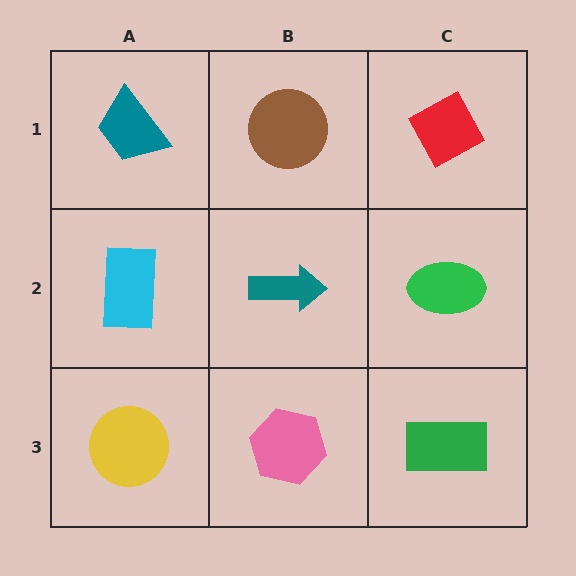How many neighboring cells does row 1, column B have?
3.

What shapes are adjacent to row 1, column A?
A cyan rectangle (row 2, column A), a brown circle (row 1, column B).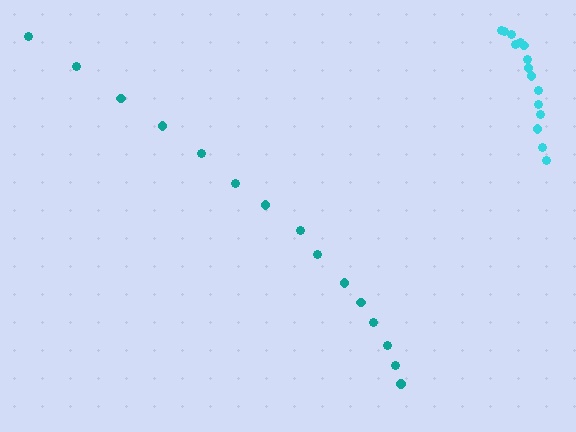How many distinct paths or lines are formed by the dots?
There are 2 distinct paths.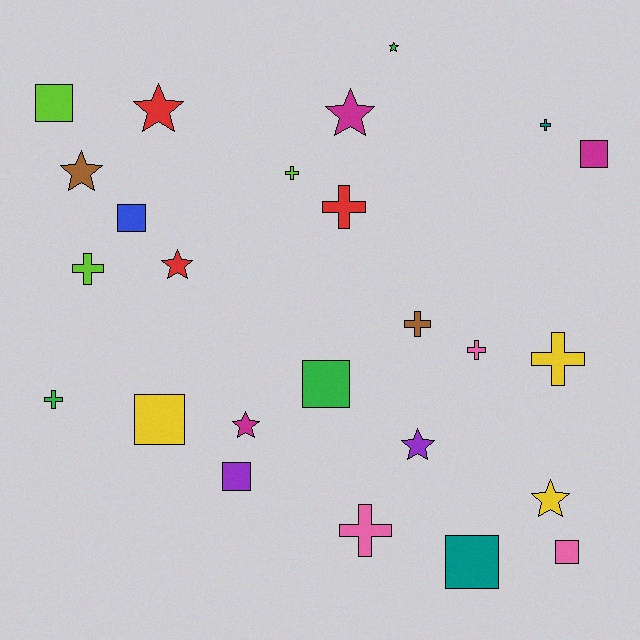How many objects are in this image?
There are 25 objects.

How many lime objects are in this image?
There are 3 lime objects.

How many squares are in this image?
There are 8 squares.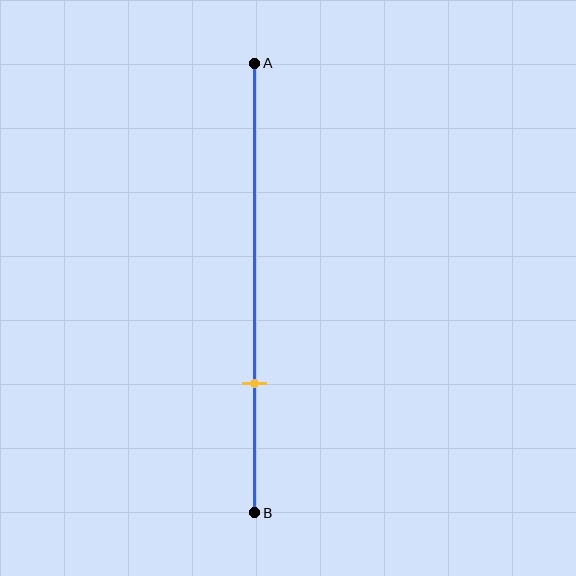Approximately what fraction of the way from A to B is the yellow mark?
The yellow mark is approximately 70% of the way from A to B.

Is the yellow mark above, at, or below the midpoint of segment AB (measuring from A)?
The yellow mark is below the midpoint of segment AB.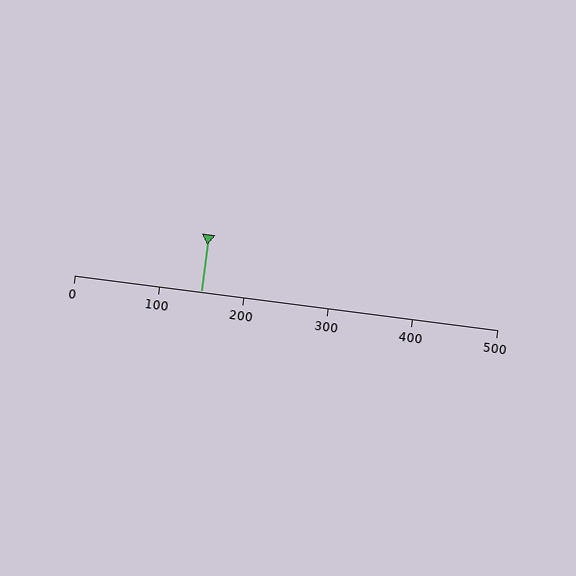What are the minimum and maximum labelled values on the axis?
The axis runs from 0 to 500.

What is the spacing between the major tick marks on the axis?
The major ticks are spaced 100 apart.